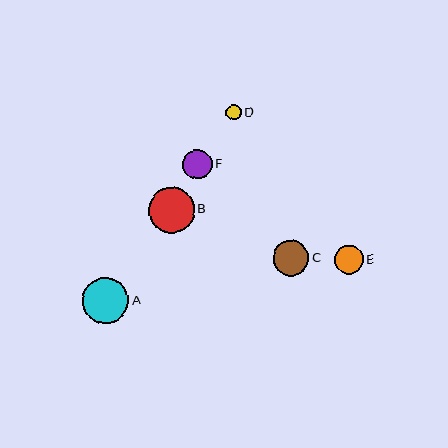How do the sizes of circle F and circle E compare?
Circle F and circle E are approximately the same size.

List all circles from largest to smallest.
From largest to smallest: A, B, C, F, E, D.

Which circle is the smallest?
Circle D is the smallest with a size of approximately 16 pixels.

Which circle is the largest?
Circle A is the largest with a size of approximately 46 pixels.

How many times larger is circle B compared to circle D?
Circle B is approximately 2.9 times the size of circle D.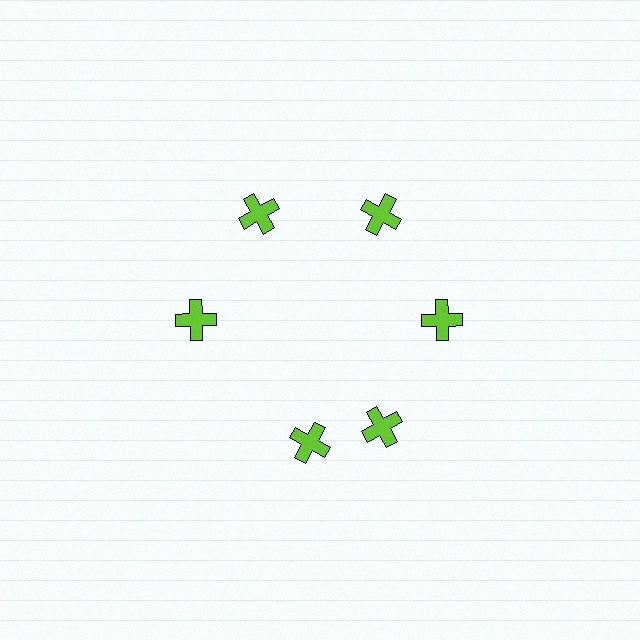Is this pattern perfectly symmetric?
No. The 6 lime crosses are arranged in a ring, but one element near the 7 o'clock position is rotated out of alignment along the ring, breaking the 6-fold rotational symmetry.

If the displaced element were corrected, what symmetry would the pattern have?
It would have 6-fold rotational symmetry — the pattern would map onto itself every 60 degrees.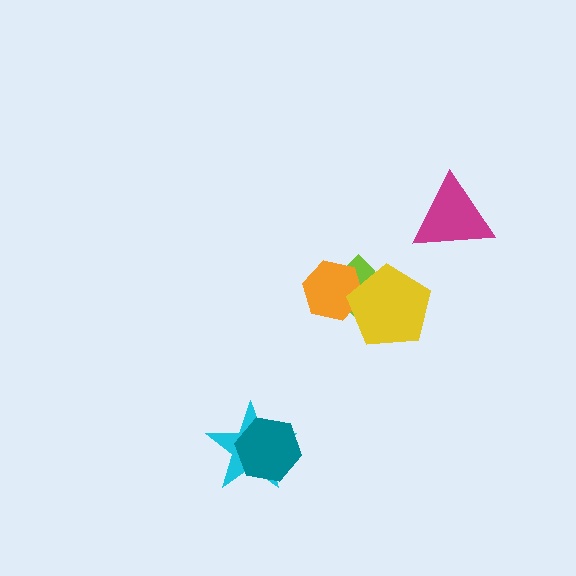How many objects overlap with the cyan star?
1 object overlaps with the cyan star.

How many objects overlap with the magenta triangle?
0 objects overlap with the magenta triangle.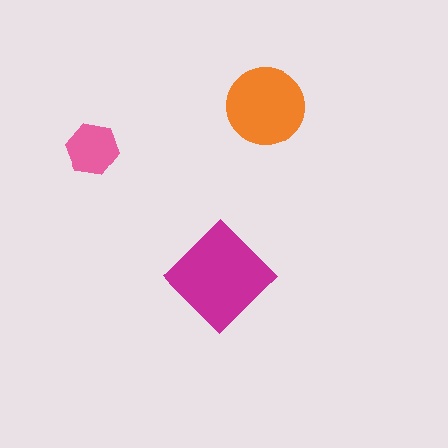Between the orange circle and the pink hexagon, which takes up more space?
The orange circle.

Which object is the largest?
The magenta diamond.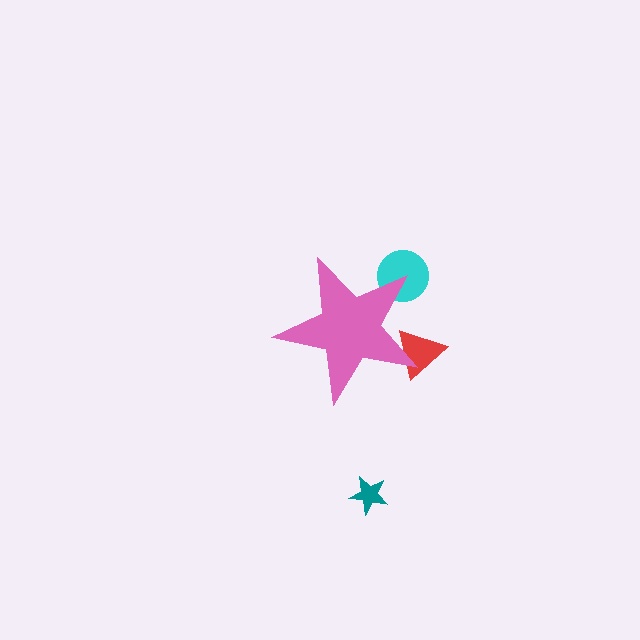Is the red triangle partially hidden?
Yes, the red triangle is partially hidden behind the pink star.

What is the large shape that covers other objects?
A pink star.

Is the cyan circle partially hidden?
Yes, the cyan circle is partially hidden behind the pink star.